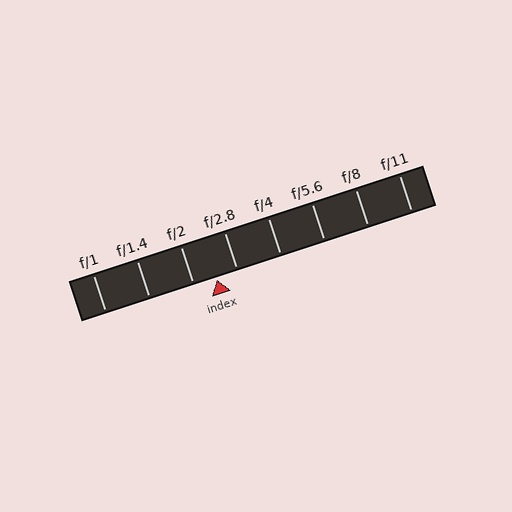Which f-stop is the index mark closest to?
The index mark is closest to f/2.8.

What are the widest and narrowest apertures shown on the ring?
The widest aperture shown is f/1 and the narrowest is f/11.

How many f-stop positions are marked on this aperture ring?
There are 8 f-stop positions marked.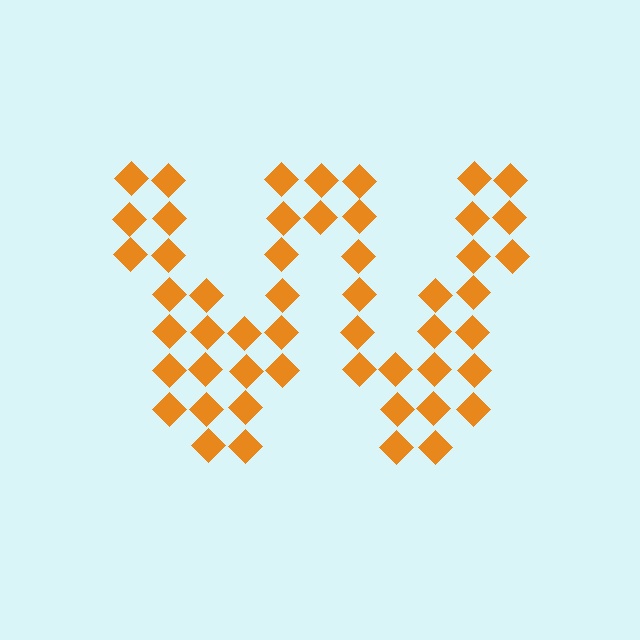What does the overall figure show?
The overall figure shows the letter W.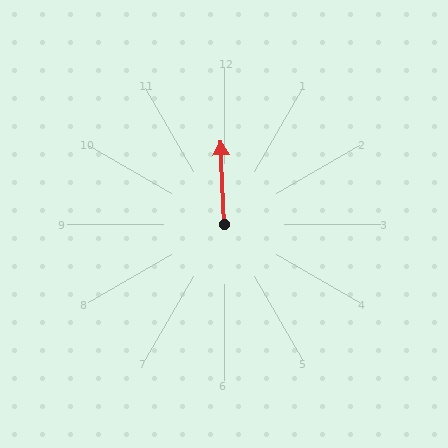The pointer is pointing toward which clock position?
Roughly 12 o'clock.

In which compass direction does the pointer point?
North.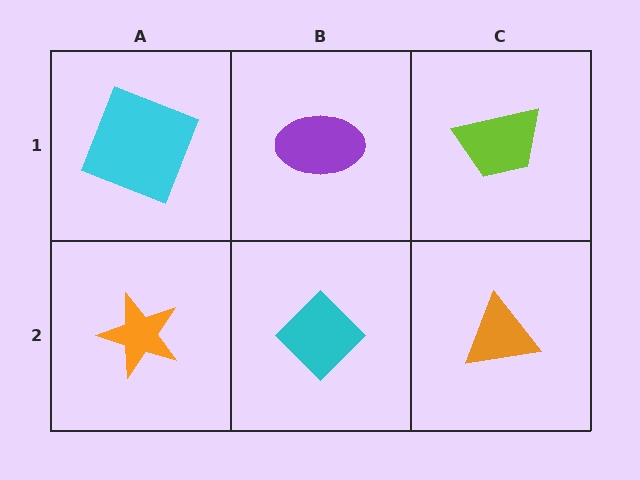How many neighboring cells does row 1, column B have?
3.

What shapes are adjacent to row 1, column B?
A cyan diamond (row 2, column B), a cyan square (row 1, column A), a lime trapezoid (row 1, column C).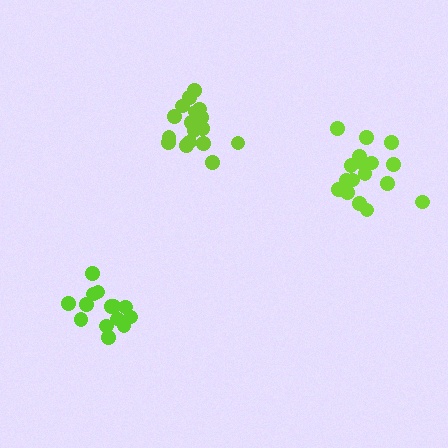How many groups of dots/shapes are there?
There are 3 groups.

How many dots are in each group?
Group 1: 14 dots, Group 2: 20 dots, Group 3: 17 dots (51 total).